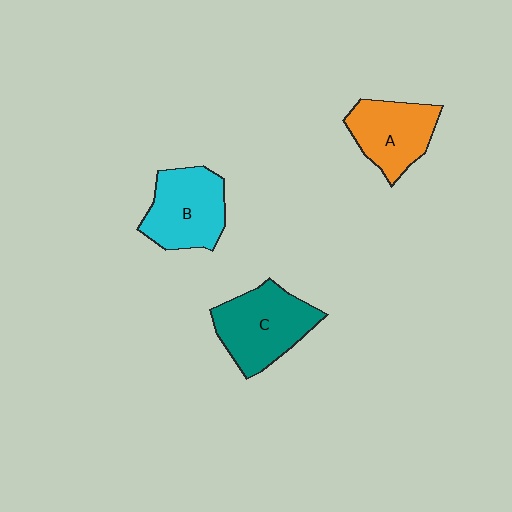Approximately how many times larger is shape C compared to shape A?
Approximately 1.2 times.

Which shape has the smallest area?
Shape A (orange).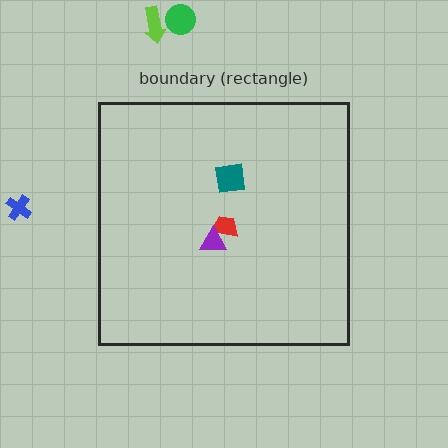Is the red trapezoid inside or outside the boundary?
Inside.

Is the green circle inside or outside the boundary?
Outside.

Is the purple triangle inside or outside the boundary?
Inside.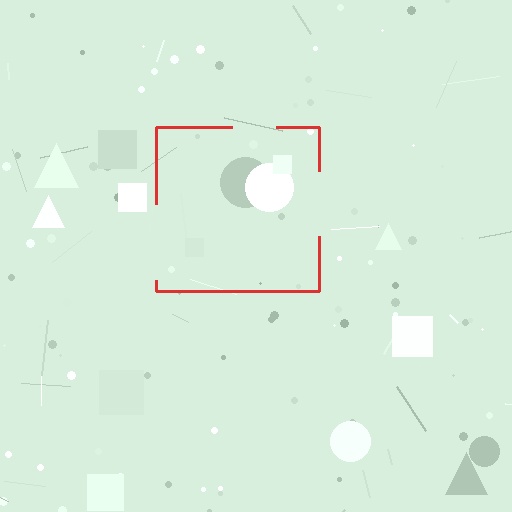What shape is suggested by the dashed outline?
The dashed outline suggests a square.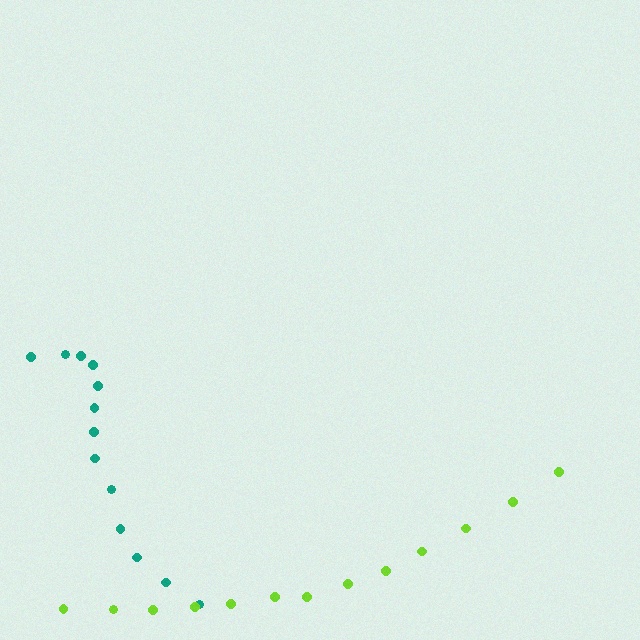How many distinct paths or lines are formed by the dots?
There are 2 distinct paths.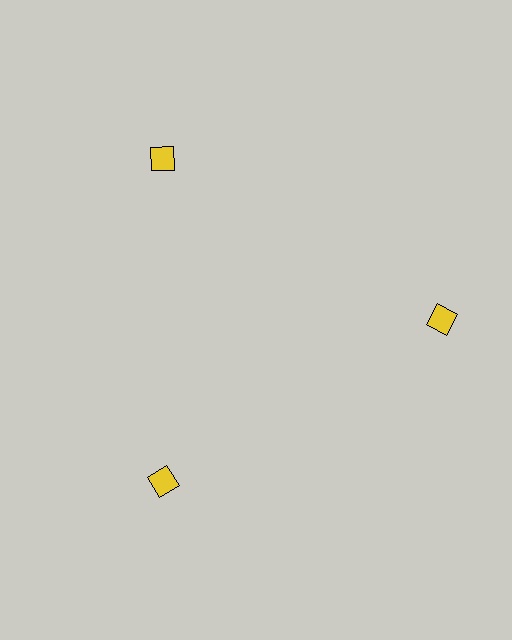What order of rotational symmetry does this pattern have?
This pattern has 3-fold rotational symmetry.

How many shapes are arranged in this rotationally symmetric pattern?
There are 3 shapes, arranged in 3 groups of 1.